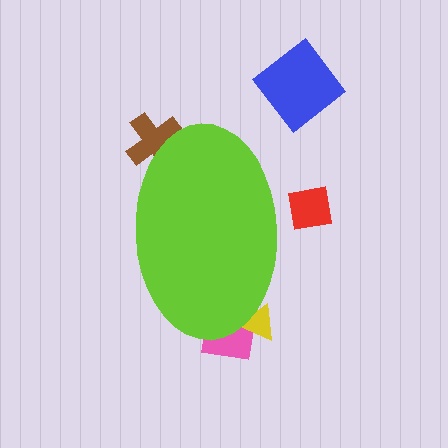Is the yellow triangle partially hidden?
Yes, the yellow triangle is partially hidden behind the lime ellipse.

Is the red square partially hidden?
Yes, the red square is partially hidden behind the lime ellipse.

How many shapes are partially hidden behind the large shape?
4 shapes are partially hidden.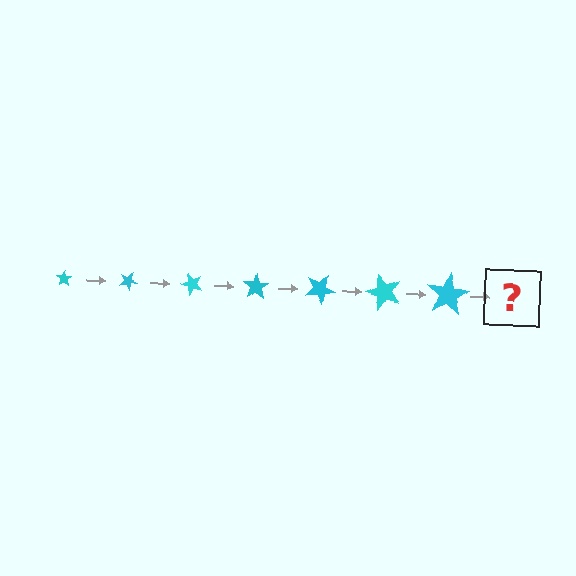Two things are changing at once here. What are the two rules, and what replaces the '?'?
The two rules are that the star grows larger each step and it rotates 25 degrees each step. The '?' should be a star, larger than the previous one and rotated 175 degrees from the start.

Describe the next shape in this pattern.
It should be a star, larger than the previous one and rotated 175 degrees from the start.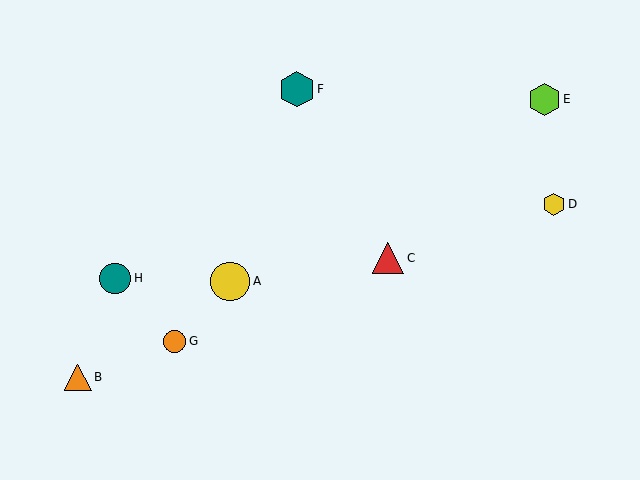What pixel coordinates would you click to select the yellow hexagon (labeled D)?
Click at (554, 204) to select the yellow hexagon D.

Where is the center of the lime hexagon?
The center of the lime hexagon is at (544, 99).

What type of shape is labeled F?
Shape F is a teal hexagon.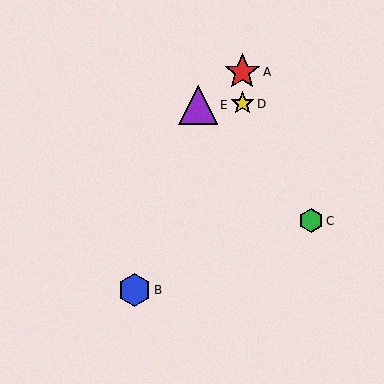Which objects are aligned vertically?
Objects A, D are aligned vertically.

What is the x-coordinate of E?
Object E is at x≈198.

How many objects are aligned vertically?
2 objects (A, D) are aligned vertically.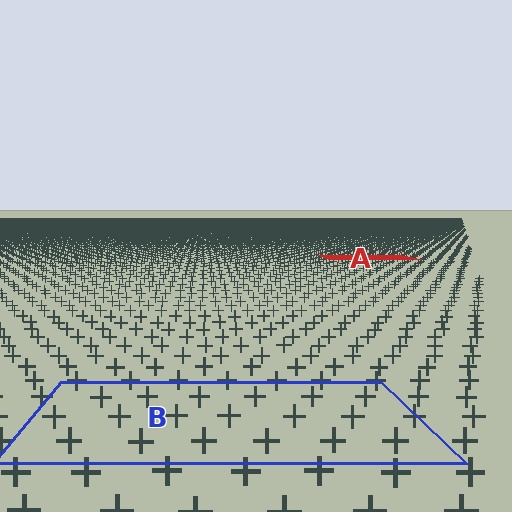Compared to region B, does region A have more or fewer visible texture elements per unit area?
Region A has more texture elements per unit area — they are packed more densely because it is farther away.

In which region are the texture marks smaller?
The texture marks are smaller in region A, because it is farther away.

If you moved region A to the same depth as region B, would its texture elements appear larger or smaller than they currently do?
They would appear larger. At a closer depth, the same texture elements are projected at a bigger on-screen size.